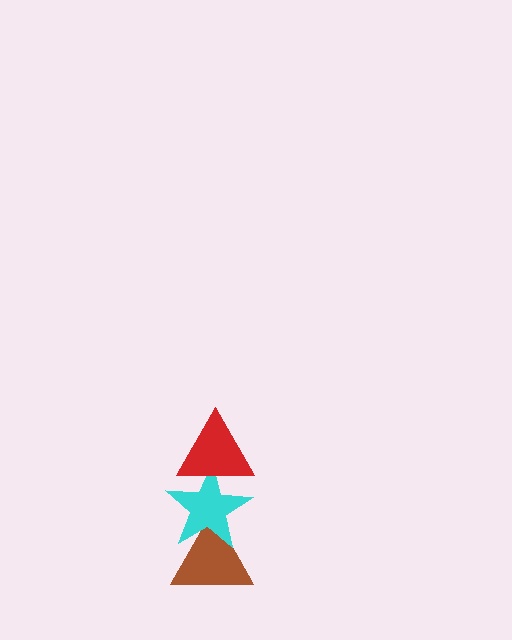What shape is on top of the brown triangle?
The cyan star is on top of the brown triangle.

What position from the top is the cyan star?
The cyan star is 2nd from the top.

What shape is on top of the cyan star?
The red triangle is on top of the cyan star.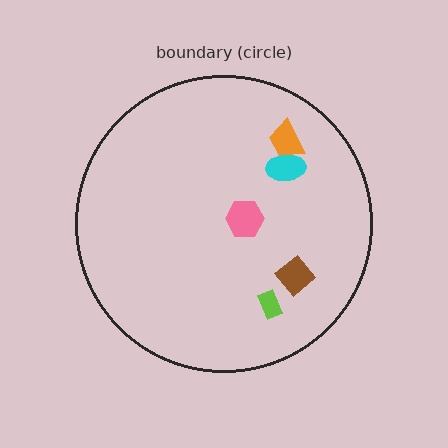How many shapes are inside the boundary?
5 inside, 0 outside.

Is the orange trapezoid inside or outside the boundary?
Inside.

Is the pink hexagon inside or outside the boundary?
Inside.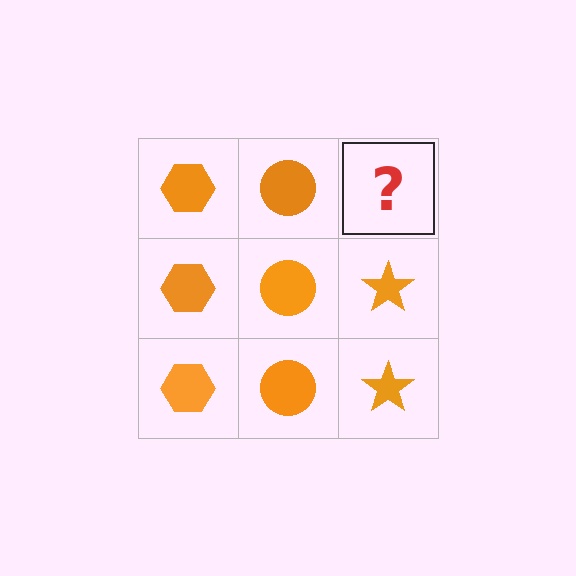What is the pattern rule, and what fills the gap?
The rule is that each column has a consistent shape. The gap should be filled with an orange star.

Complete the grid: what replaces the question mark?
The question mark should be replaced with an orange star.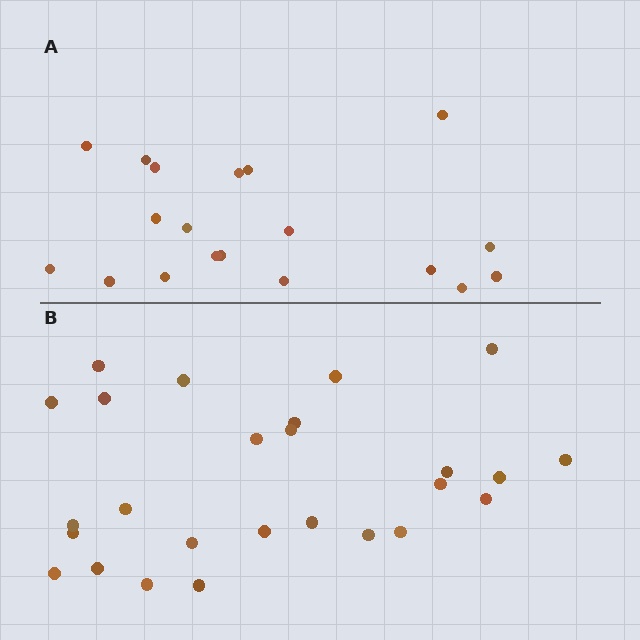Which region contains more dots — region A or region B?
Region B (the bottom region) has more dots.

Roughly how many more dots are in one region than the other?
Region B has roughly 8 or so more dots than region A.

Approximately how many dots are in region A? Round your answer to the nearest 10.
About 20 dots. (The exact count is 19, which rounds to 20.)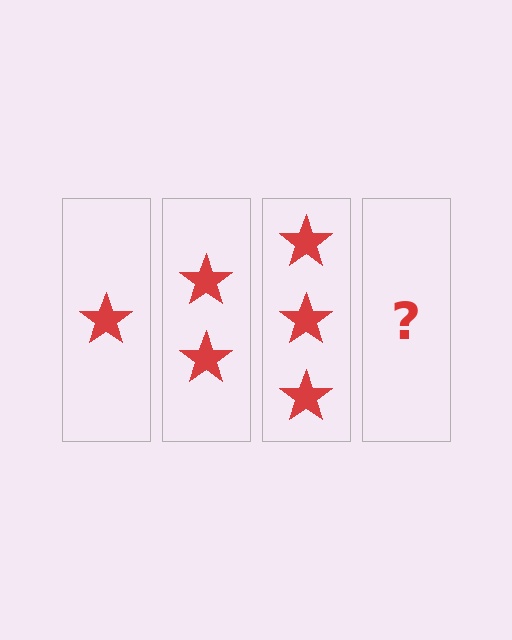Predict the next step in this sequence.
The next step is 4 stars.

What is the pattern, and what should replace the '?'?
The pattern is that each step adds one more star. The '?' should be 4 stars.